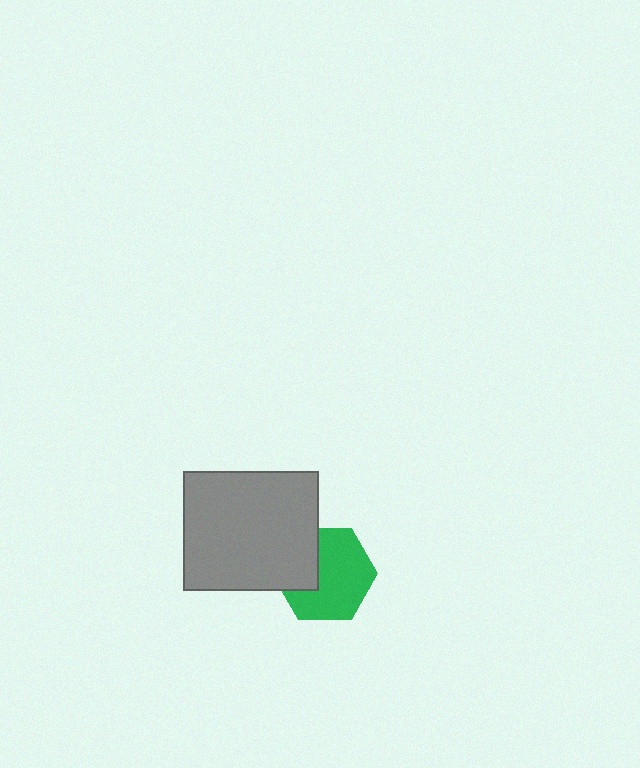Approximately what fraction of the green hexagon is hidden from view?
Roughly 32% of the green hexagon is hidden behind the gray rectangle.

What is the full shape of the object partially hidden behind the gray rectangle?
The partially hidden object is a green hexagon.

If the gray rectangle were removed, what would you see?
You would see the complete green hexagon.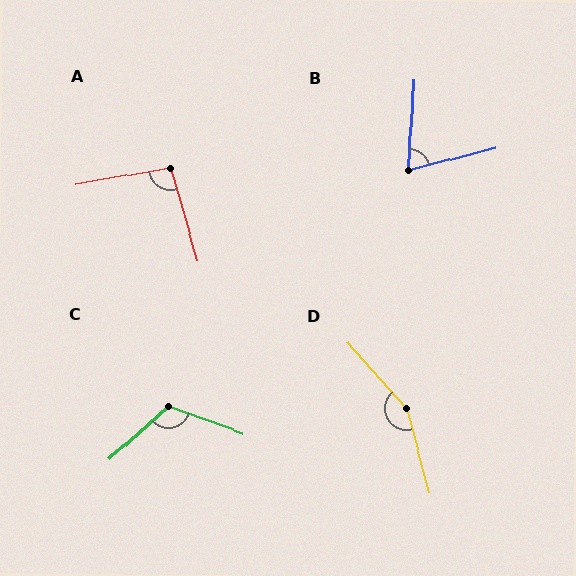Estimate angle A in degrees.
Approximately 96 degrees.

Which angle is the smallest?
B, at approximately 73 degrees.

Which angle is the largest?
D, at approximately 154 degrees.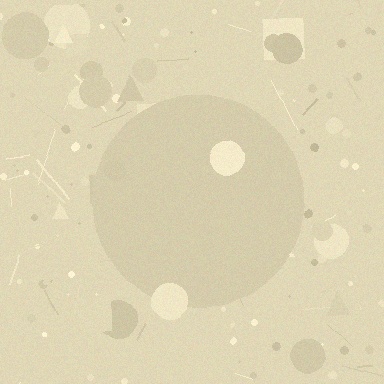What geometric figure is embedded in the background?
A circle is embedded in the background.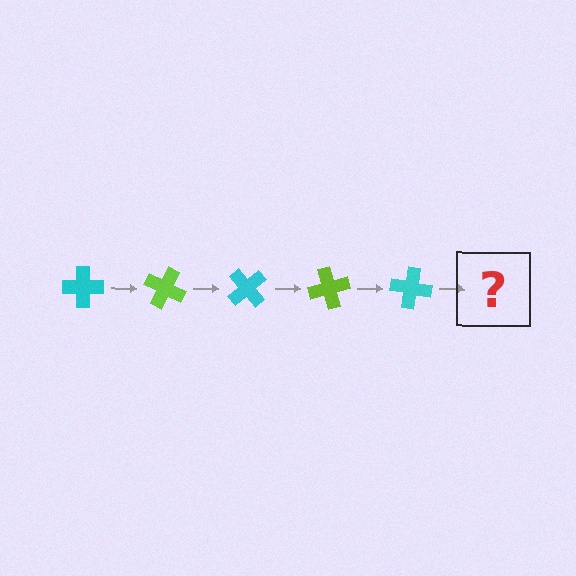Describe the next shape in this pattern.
It should be a lime cross, rotated 125 degrees from the start.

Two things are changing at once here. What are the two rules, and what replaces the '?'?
The two rules are that it rotates 25 degrees each step and the color cycles through cyan and lime. The '?' should be a lime cross, rotated 125 degrees from the start.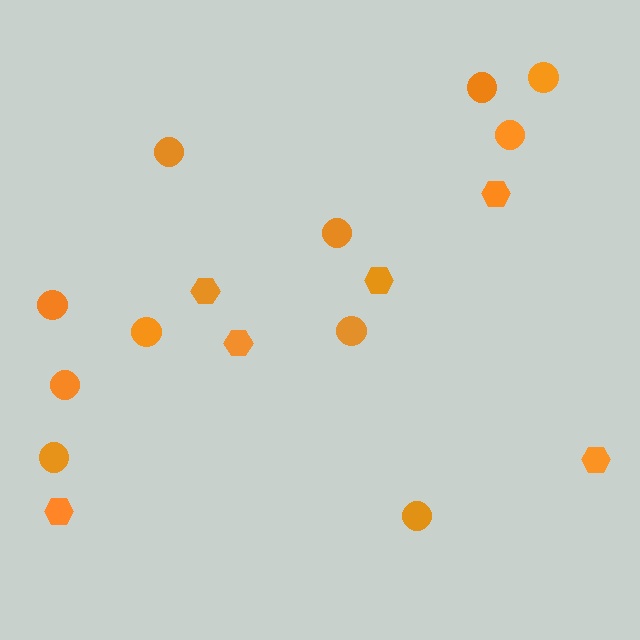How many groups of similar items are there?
There are 2 groups: one group of circles (11) and one group of hexagons (6).